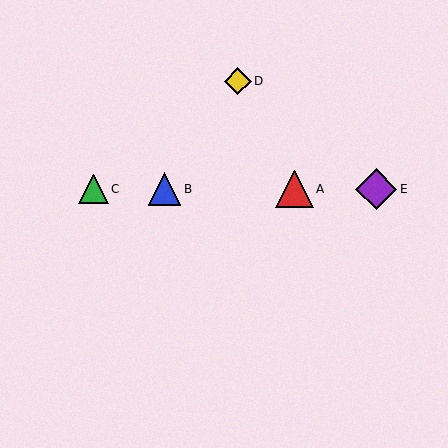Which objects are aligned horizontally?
Objects A, B, C, E are aligned horizontally.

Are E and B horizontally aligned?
Yes, both are at y≈189.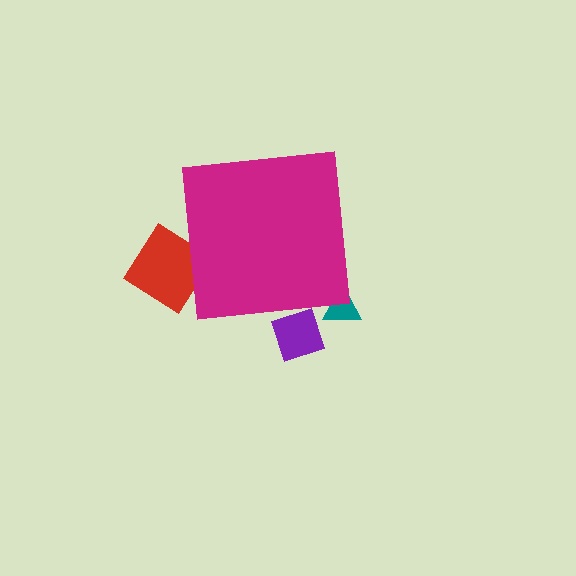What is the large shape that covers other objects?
A magenta square.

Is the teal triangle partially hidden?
Yes, the teal triangle is partially hidden behind the magenta square.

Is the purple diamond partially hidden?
Yes, the purple diamond is partially hidden behind the magenta square.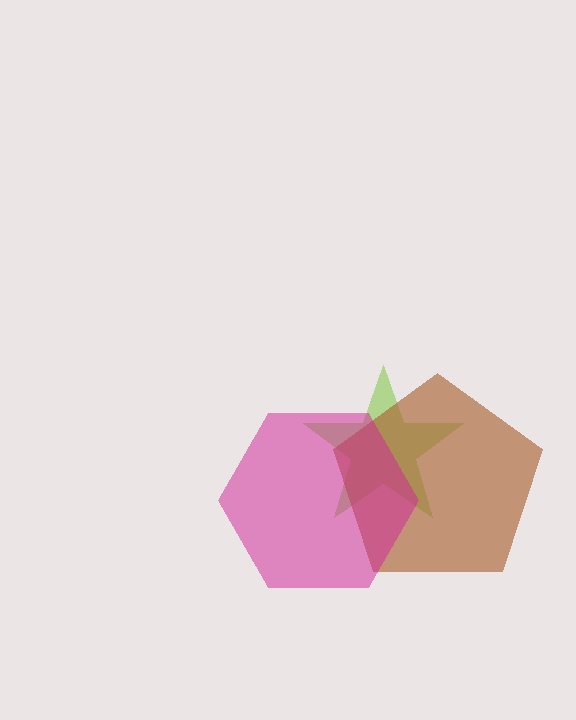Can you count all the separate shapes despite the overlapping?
Yes, there are 3 separate shapes.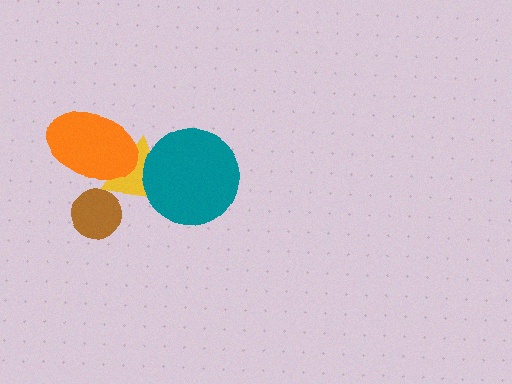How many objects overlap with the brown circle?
1 object overlaps with the brown circle.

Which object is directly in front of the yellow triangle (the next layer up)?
The orange ellipse is directly in front of the yellow triangle.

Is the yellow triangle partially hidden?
Yes, it is partially covered by another shape.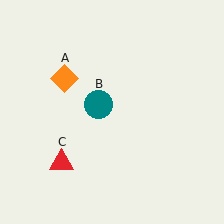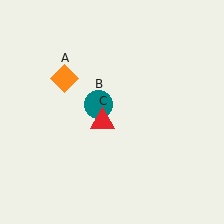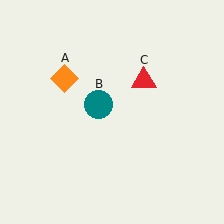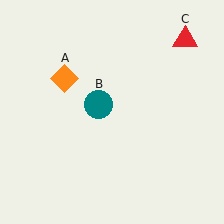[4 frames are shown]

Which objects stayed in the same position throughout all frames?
Orange diamond (object A) and teal circle (object B) remained stationary.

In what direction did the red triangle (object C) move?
The red triangle (object C) moved up and to the right.